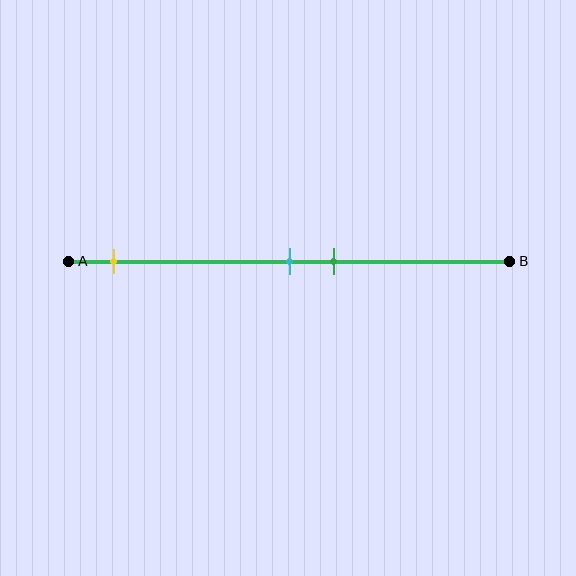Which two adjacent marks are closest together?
The cyan and green marks are the closest adjacent pair.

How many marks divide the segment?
There are 3 marks dividing the segment.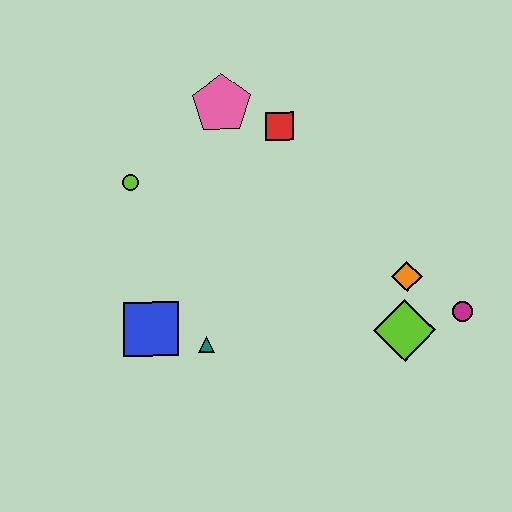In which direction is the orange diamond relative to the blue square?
The orange diamond is to the right of the blue square.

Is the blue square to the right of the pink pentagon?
No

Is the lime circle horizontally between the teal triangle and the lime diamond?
No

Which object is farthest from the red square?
The magenta circle is farthest from the red square.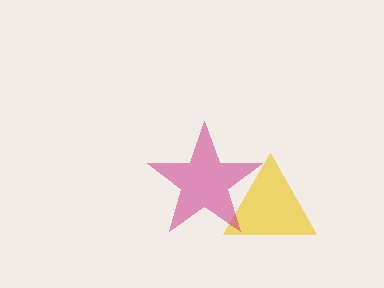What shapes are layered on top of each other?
The layered shapes are: a yellow triangle, a magenta star.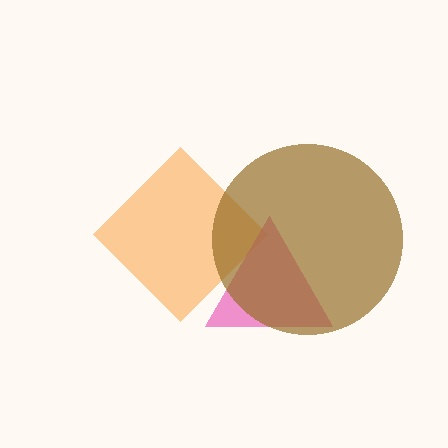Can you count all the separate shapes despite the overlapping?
Yes, there are 3 separate shapes.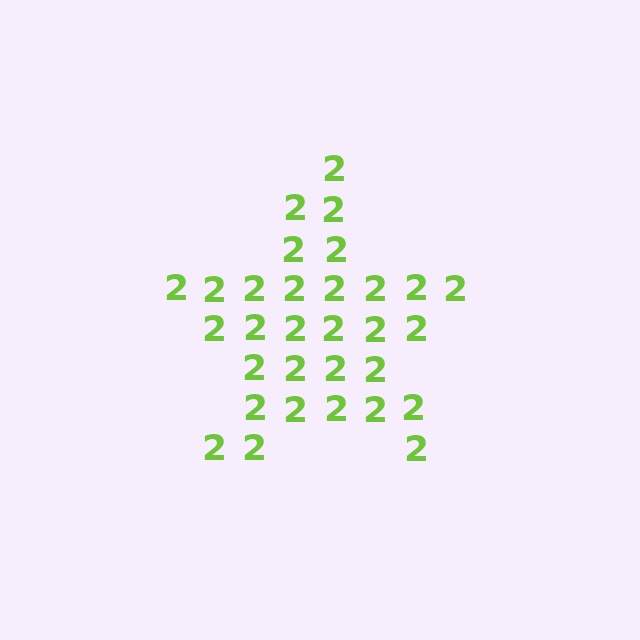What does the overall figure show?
The overall figure shows a star.